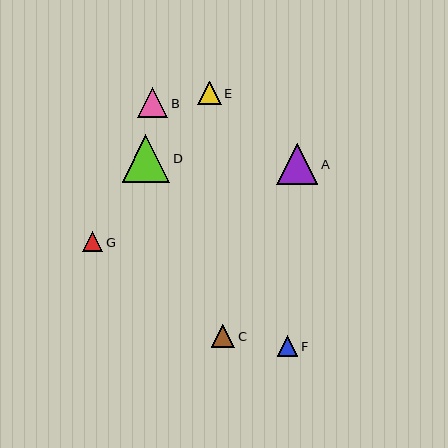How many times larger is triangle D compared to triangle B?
Triangle D is approximately 1.6 times the size of triangle B.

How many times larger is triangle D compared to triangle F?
Triangle D is approximately 2.3 times the size of triangle F.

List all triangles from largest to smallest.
From largest to smallest: D, A, B, E, C, F, G.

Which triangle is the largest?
Triangle D is the largest with a size of approximately 48 pixels.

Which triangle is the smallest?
Triangle G is the smallest with a size of approximately 20 pixels.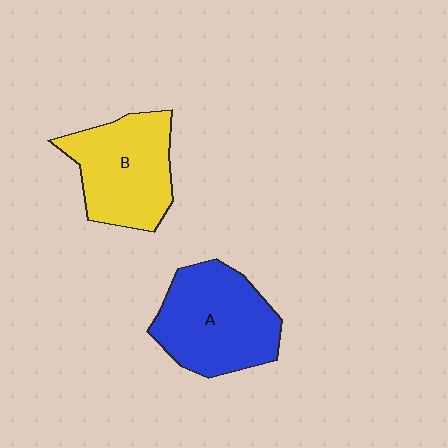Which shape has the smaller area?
Shape B (yellow).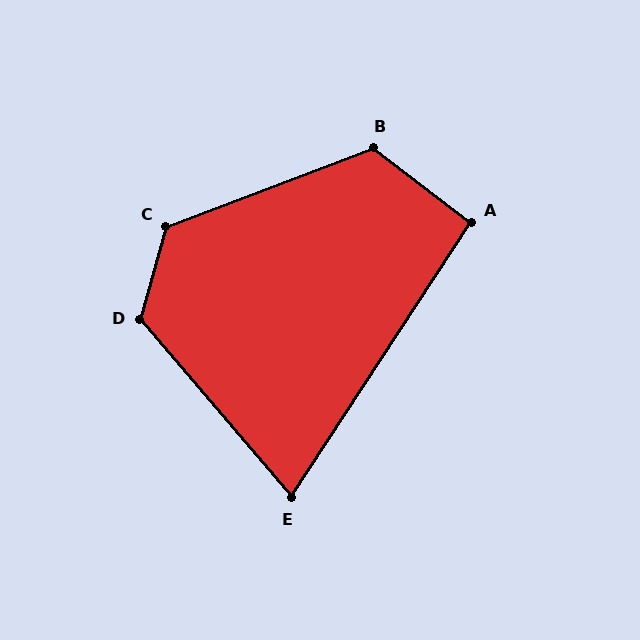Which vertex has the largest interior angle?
C, at approximately 126 degrees.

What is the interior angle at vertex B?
Approximately 122 degrees (obtuse).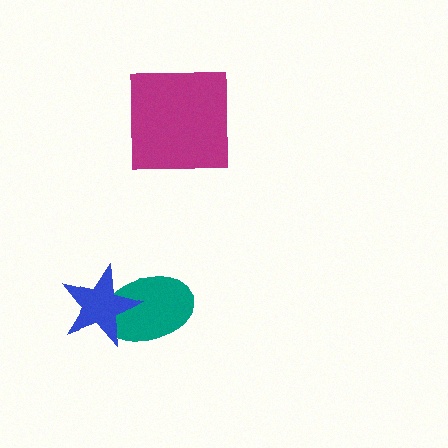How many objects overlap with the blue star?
1 object overlaps with the blue star.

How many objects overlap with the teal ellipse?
1 object overlaps with the teal ellipse.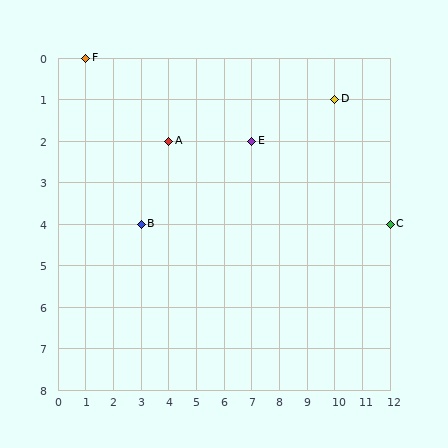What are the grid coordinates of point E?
Point E is at grid coordinates (7, 2).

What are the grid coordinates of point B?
Point B is at grid coordinates (3, 4).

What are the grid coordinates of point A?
Point A is at grid coordinates (4, 2).